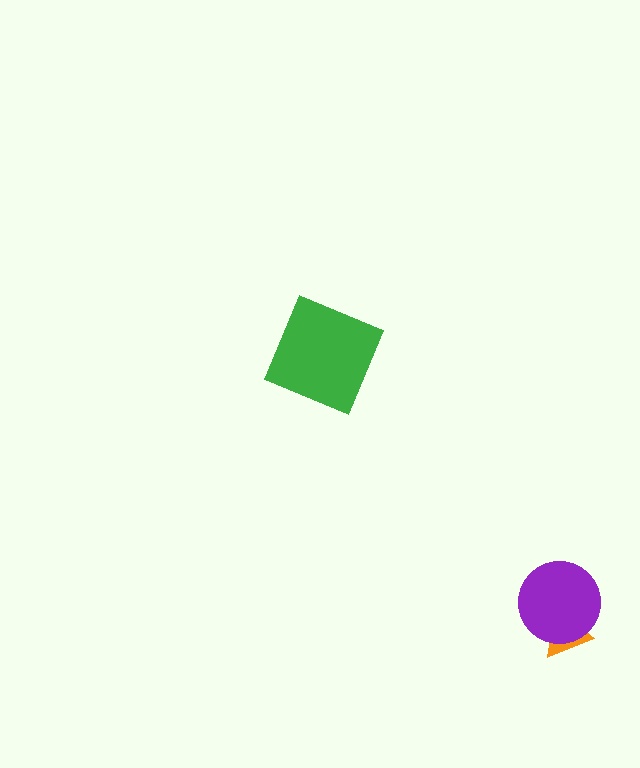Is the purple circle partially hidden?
No, no other shape covers it.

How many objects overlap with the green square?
0 objects overlap with the green square.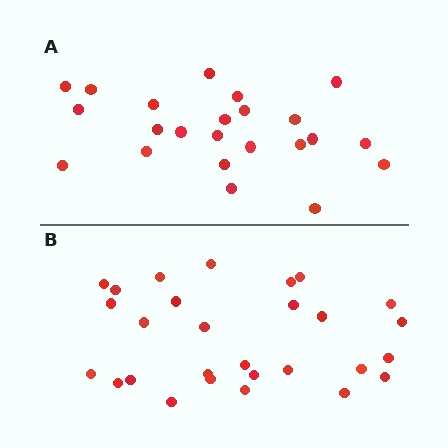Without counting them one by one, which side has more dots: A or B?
Region B (the bottom region) has more dots.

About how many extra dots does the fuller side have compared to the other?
Region B has about 5 more dots than region A.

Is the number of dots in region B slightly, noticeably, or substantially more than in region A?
Region B has only slightly more — the two regions are fairly close. The ratio is roughly 1.2 to 1.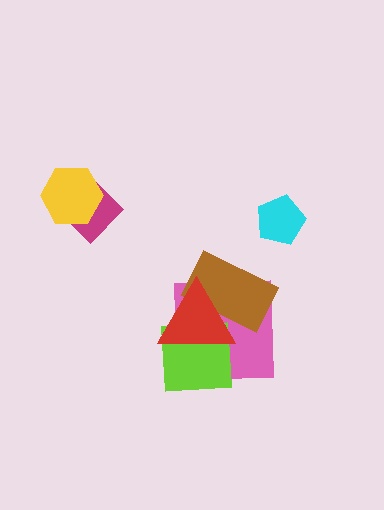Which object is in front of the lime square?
The red triangle is in front of the lime square.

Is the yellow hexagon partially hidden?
No, no other shape covers it.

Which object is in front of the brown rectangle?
The red triangle is in front of the brown rectangle.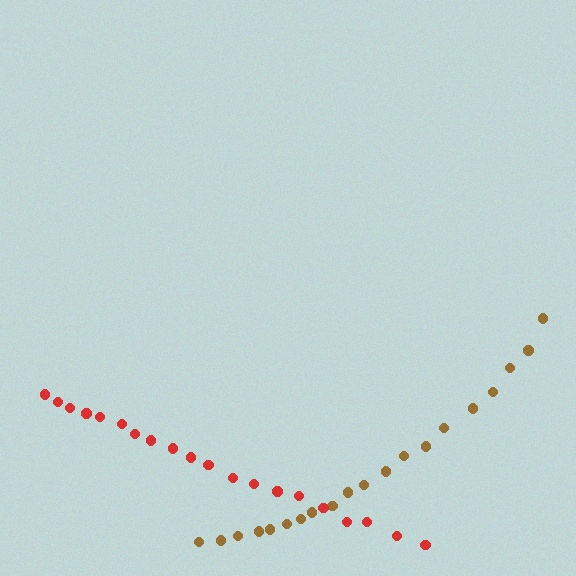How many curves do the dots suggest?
There are 2 distinct paths.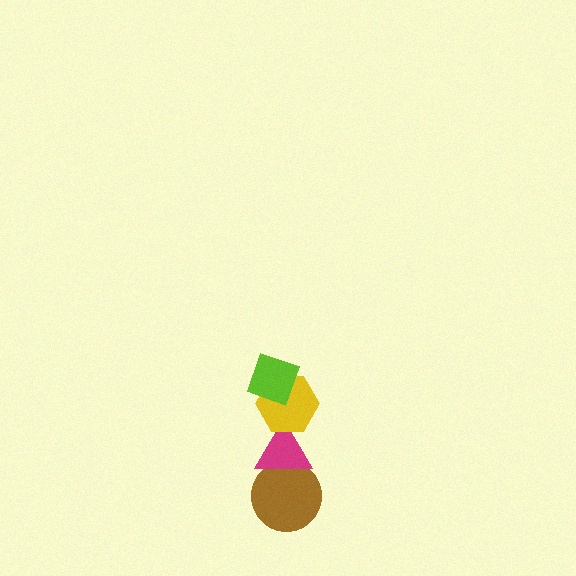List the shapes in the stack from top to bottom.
From top to bottom: the lime diamond, the yellow hexagon, the magenta triangle, the brown circle.